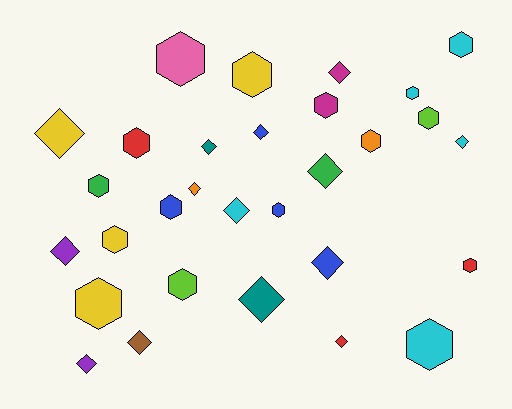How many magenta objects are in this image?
There are 2 magenta objects.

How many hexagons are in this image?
There are 16 hexagons.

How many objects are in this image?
There are 30 objects.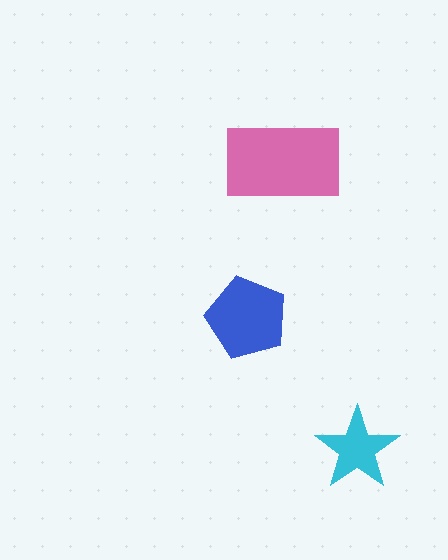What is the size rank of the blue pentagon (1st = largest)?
2nd.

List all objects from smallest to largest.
The cyan star, the blue pentagon, the pink rectangle.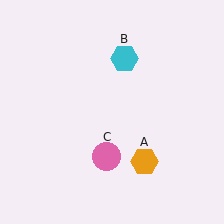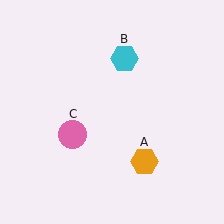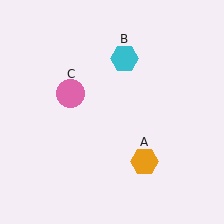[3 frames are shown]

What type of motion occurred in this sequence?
The pink circle (object C) rotated clockwise around the center of the scene.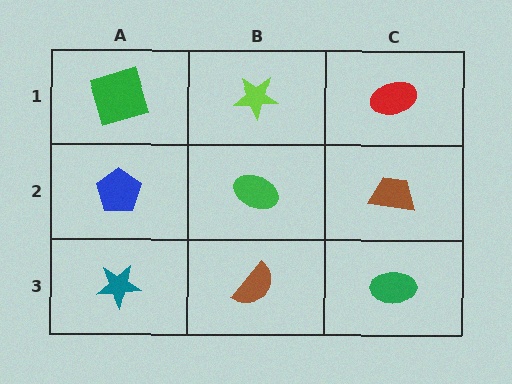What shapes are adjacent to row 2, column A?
A green square (row 1, column A), a teal star (row 3, column A), a green ellipse (row 2, column B).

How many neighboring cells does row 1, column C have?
2.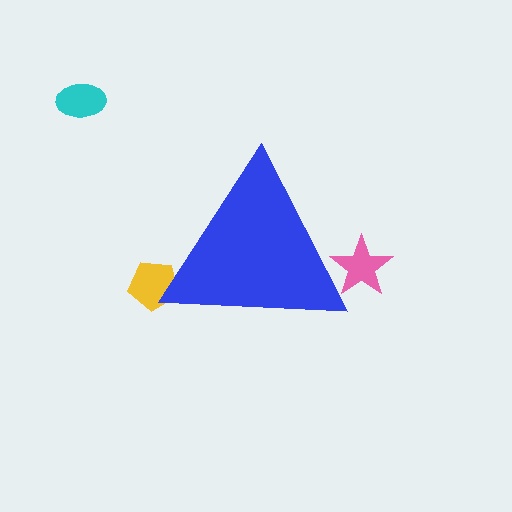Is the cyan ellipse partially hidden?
No, the cyan ellipse is fully visible.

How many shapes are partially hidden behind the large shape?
2 shapes are partially hidden.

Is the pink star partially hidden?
Yes, the pink star is partially hidden behind the blue triangle.